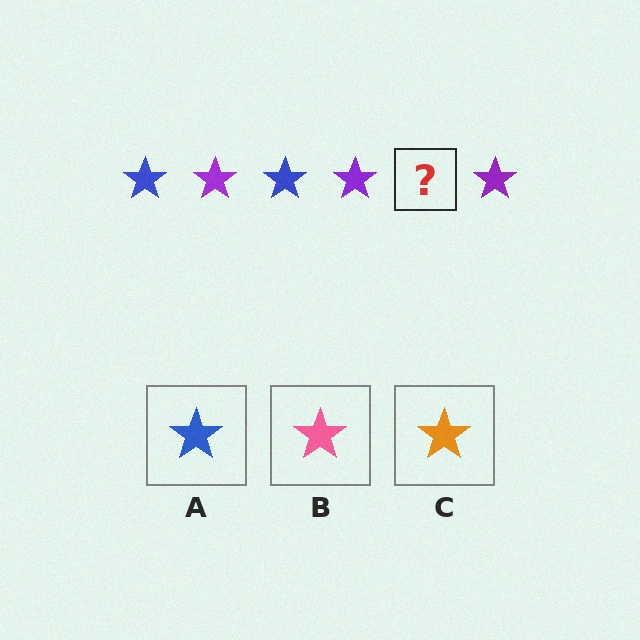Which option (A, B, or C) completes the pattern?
A.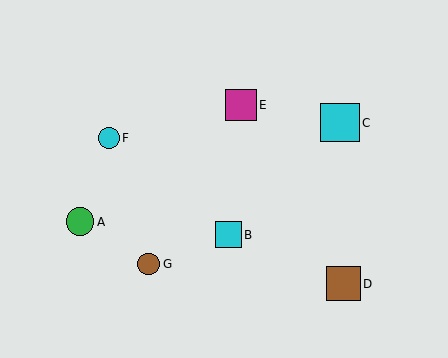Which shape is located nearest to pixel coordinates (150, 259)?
The brown circle (labeled G) at (149, 264) is nearest to that location.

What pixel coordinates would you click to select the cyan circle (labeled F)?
Click at (109, 138) to select the cyan circle F.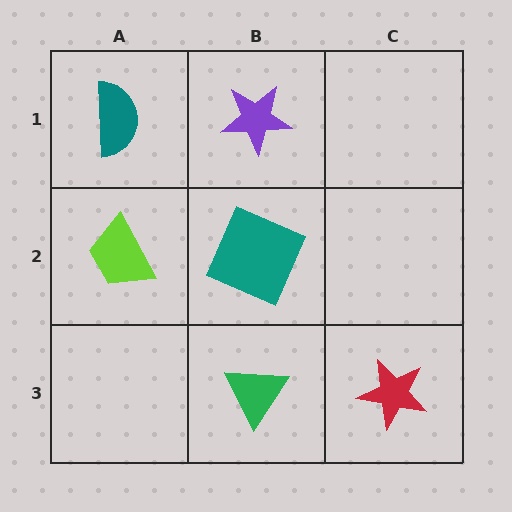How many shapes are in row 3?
2 shapes.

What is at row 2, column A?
A lime trapezoid.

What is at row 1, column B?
A purple star.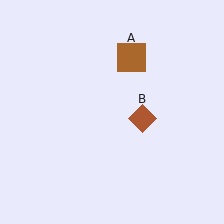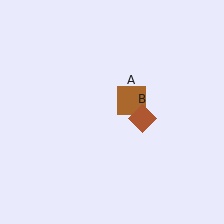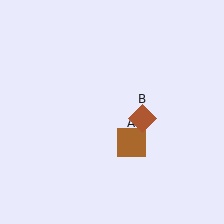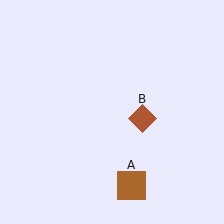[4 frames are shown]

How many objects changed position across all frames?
1 object changed position: brown square (object A).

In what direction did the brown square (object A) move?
The brown square (object A) moved down.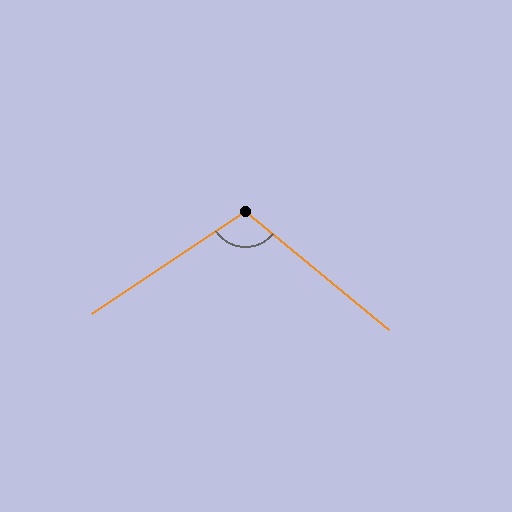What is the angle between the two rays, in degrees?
Approximately 107 degrees.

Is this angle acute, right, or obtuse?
It is obtuse.